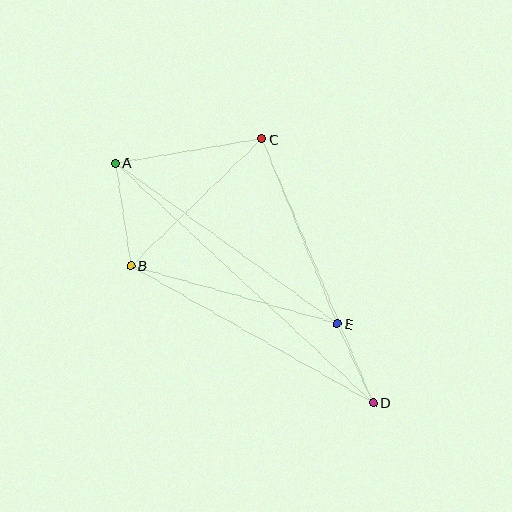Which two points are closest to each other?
Points D and E are closest to each other.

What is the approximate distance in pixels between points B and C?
The distance between B and C is approximately 182 pixels.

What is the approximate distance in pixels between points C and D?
The distance between C and D is approximately 286 pixels.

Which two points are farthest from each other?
Points A and D are farthest from each other.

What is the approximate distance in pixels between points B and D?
The distance between B and D is approximately 278 pixels.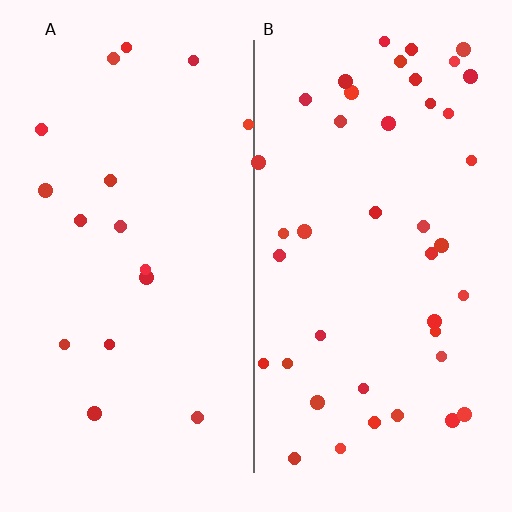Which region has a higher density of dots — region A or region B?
B (the right).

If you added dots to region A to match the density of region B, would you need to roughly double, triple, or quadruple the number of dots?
Approximately double.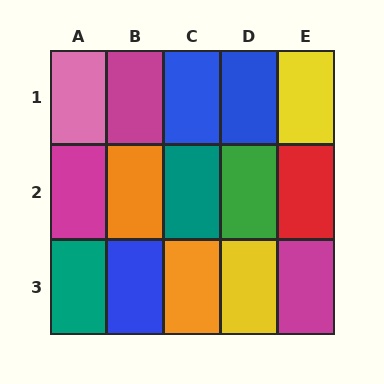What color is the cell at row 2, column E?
Red.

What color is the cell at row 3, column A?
Teal.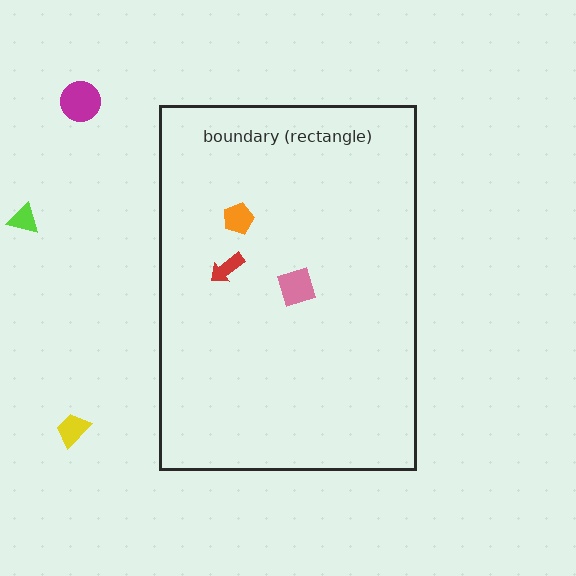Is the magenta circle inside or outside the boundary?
Outside.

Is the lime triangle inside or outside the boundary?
Outside.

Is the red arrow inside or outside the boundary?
Inside.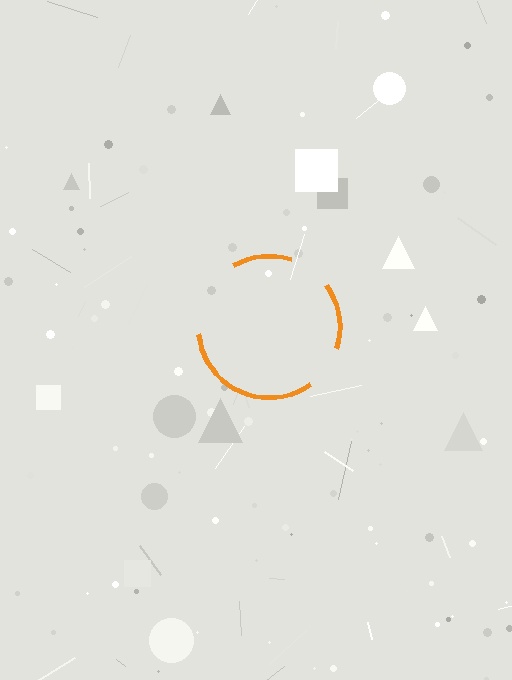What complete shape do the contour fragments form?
The contour fragments form a circle.